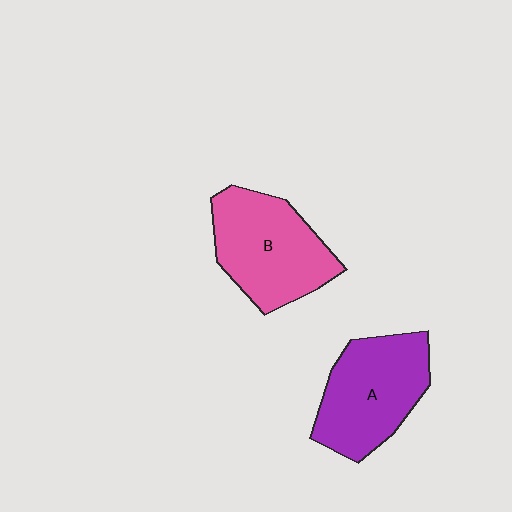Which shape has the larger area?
Shape B (pink).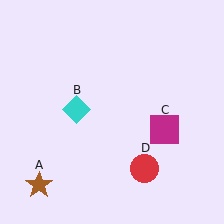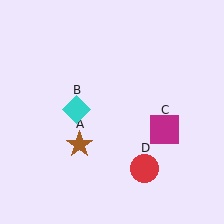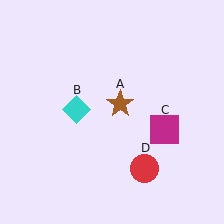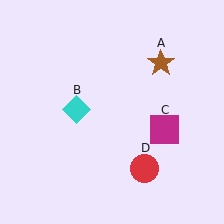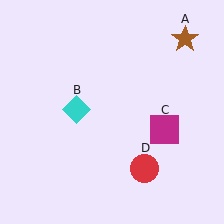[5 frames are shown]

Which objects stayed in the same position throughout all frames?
Cyan diamond (object B) and magenta square (object C) and red circle (object D) remained stationary.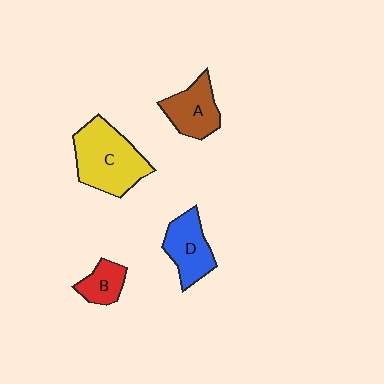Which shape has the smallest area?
Shape B (red).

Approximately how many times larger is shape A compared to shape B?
Approximately 1.5 times.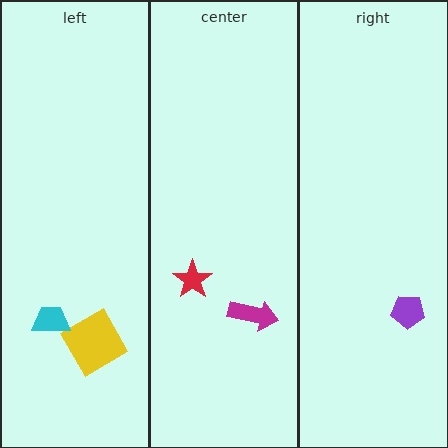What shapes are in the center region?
The magenta arrow, the red star.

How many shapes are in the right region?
1.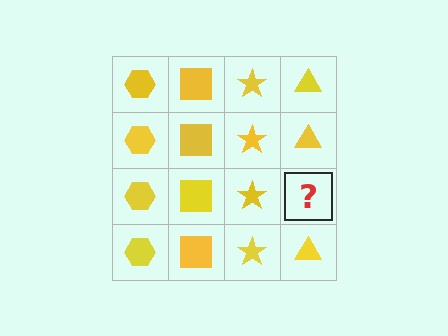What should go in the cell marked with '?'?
The missing cell should contain a yellow triangle.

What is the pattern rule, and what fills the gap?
The rule is that each column has a consistent shape. The gap should be filled with a yellow triangle.